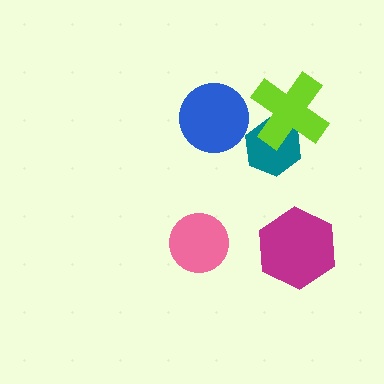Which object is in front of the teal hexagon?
The lime cross is in front of the teal hexagon.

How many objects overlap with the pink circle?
0 objects overlap with the pink circle.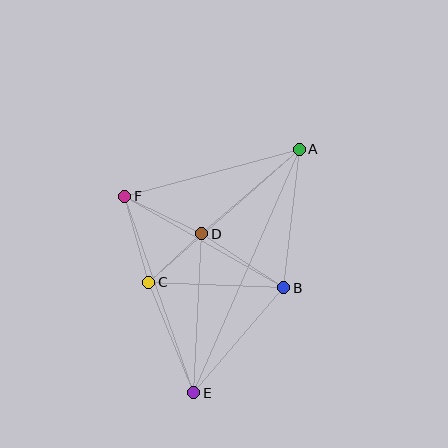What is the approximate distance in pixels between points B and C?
The distance between B and C is approximately 135 pixels.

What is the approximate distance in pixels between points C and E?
The distance between C and E is approximately 119 pixels.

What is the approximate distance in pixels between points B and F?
The distance between B and F is approximately 183 pixels.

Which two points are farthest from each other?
Points A and E are farthest from each other.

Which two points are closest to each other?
Points C and D are closest to each other.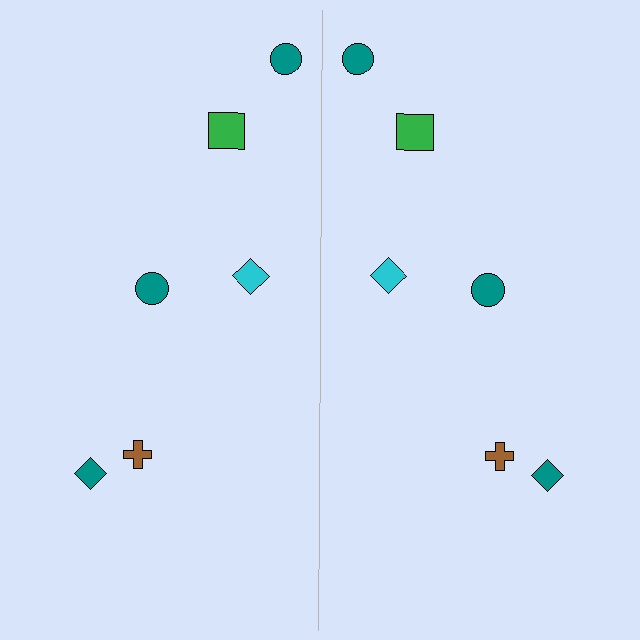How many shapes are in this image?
There are 12 shapes in this image.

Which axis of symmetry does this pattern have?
The pattern has a vertical axis of symmetry running through the center of the image.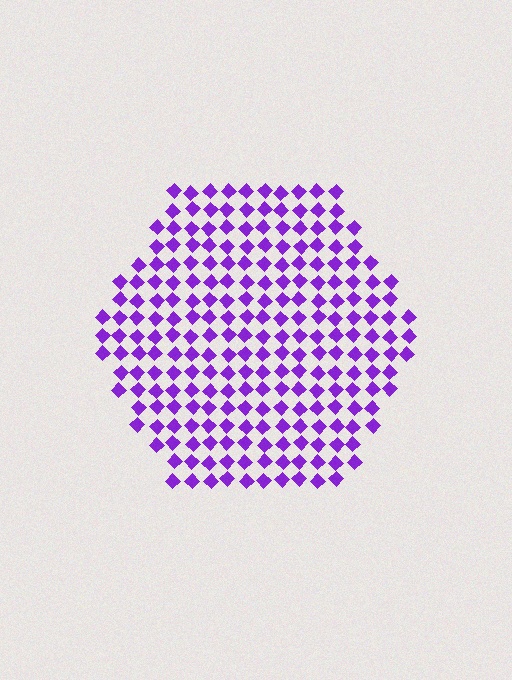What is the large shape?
The large shape is a hexagon.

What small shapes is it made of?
It is made of small diamonds.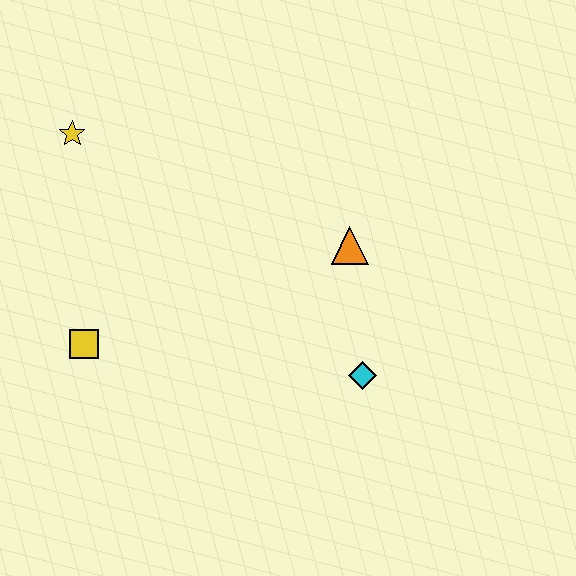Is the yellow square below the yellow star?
Yes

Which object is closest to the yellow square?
The yellow star is closest to the yellow square.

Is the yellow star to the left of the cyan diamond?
Yes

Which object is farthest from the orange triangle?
The yellow star is farthest from the orange triangle.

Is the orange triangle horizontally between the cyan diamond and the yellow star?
Yes